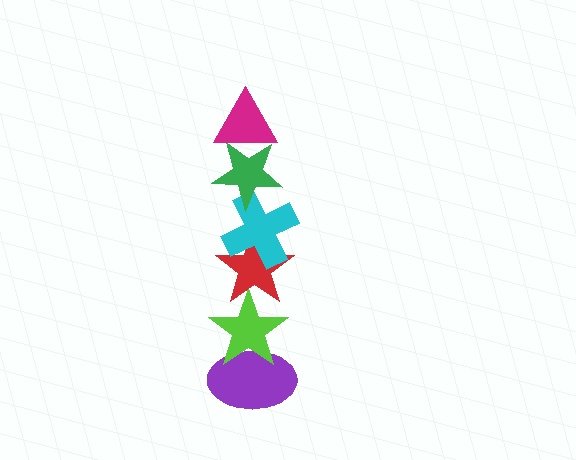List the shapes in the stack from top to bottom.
From top to bottom: the magenta triangle, the green star, the cyan cross, the red star, the lime star, the purple ellipse.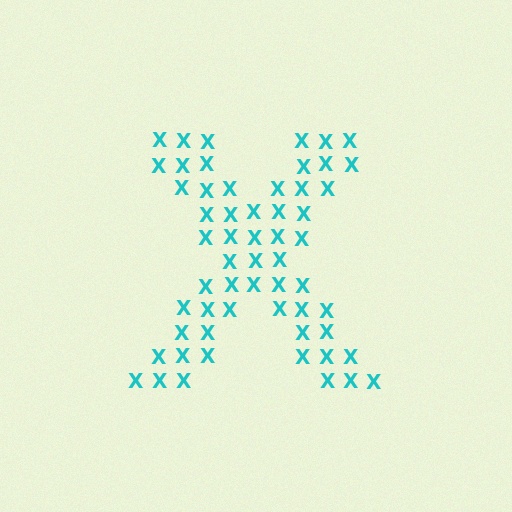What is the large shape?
The large shape is the letter X.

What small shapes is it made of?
It is made of small letter X's.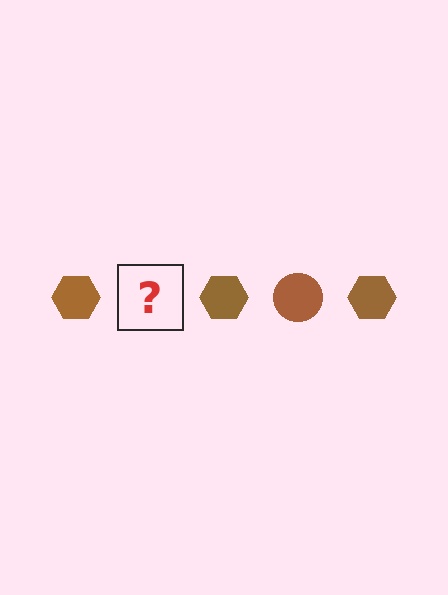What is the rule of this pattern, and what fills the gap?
The rule is that the pattern cycles through hexagon, circle shapes in brown. The gap should be filled with a brown circle.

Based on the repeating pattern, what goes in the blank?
The blank should be a brown circle.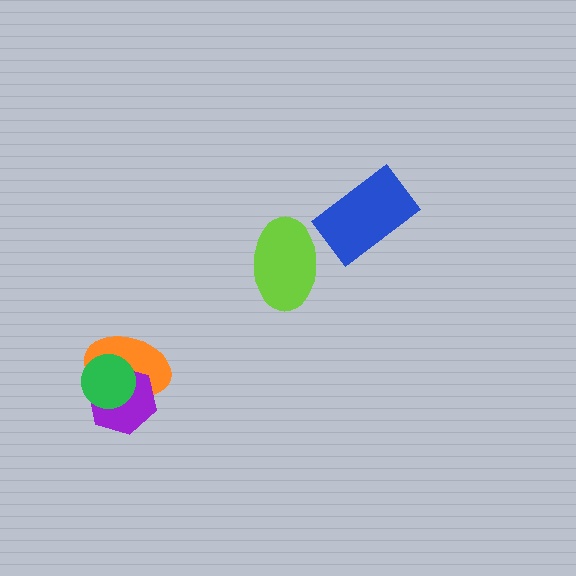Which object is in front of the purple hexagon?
The green circle is in front of the purple hexagon.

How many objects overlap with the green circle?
2 objects overlap with the green circle.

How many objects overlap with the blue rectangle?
0 objects overlap with the blue rectangle.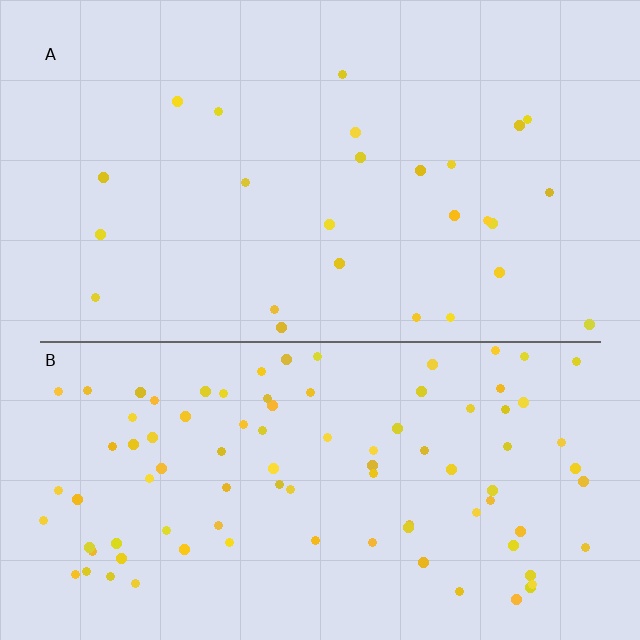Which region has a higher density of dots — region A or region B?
B (the bottom).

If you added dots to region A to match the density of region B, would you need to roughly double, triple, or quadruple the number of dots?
Approximately quadruple.